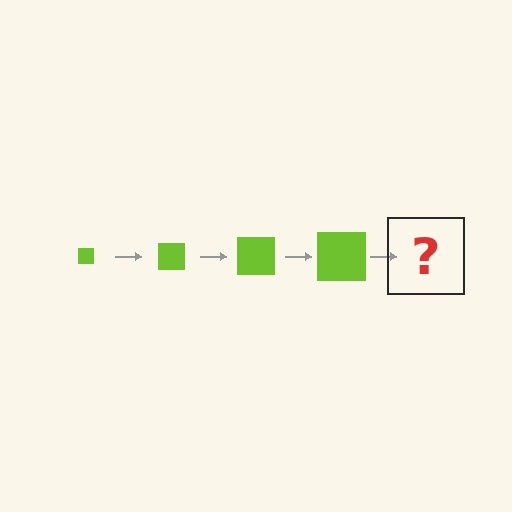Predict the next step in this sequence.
The next step is a lime square, larger than the previous one.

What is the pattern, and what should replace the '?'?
The pattern is that the square gets progressively larger each step. The '?' should be a lime square, larger than the previous one.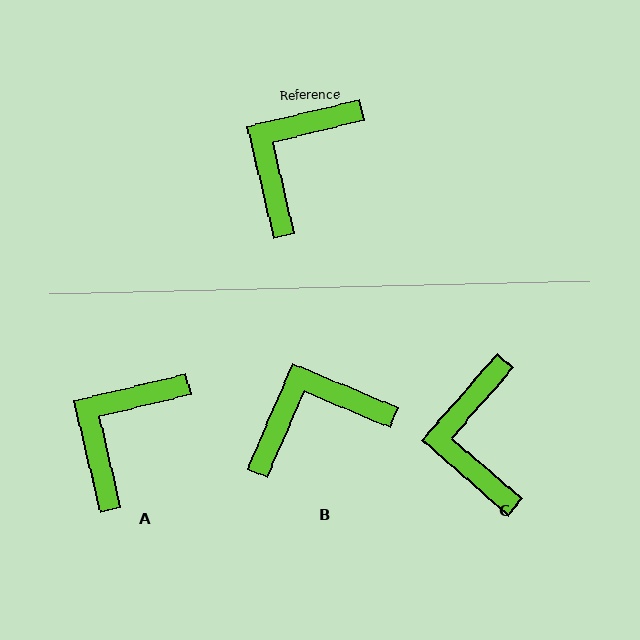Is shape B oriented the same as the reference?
No, it is off by about 36 degrees.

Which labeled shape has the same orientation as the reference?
A.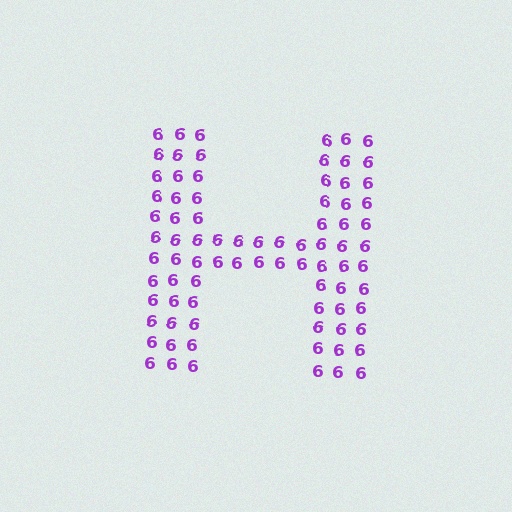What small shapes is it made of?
It is made of small digit 6's.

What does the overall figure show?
The overall figure shows the letter H.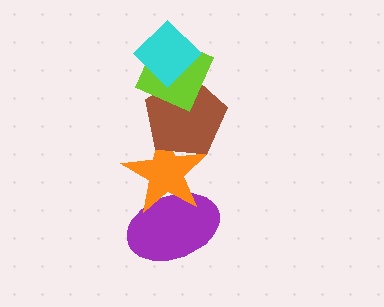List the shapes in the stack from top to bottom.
From top to bottom: the cyan diamond, the lime diamond, the brown pentagon, the orange star, the purple ellipse.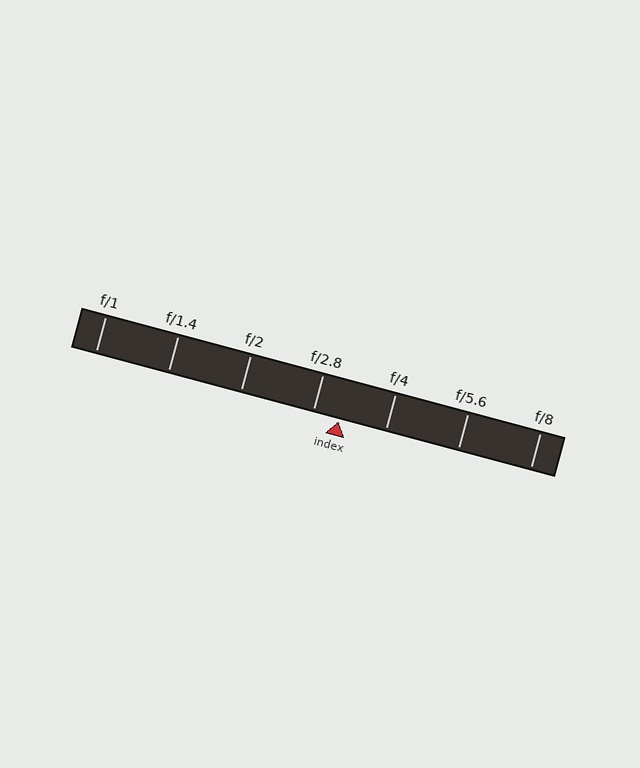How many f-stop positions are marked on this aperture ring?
There are 7 f-stop positions marked.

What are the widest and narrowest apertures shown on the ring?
The widest aperture shown is f/1 and the narrowest is f/8.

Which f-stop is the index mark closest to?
The index mark is closest to f/2.8.